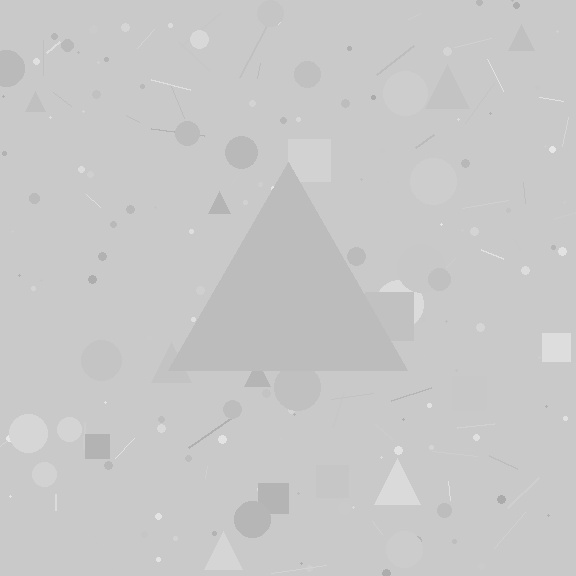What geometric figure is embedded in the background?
A triangle is embedded in the background.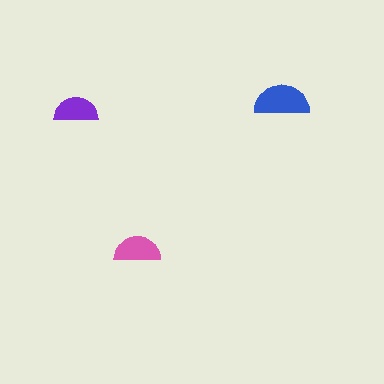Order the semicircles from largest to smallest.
the blue one, the pink one, the purple one.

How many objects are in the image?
There are 3 objects in the image.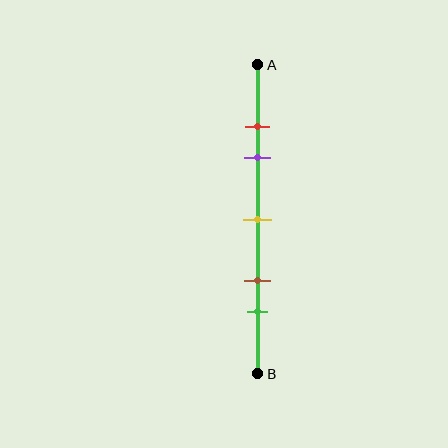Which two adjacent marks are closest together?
The red and purple marks are the closest adjacent pair.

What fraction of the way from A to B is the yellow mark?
The yellow mark is approximately 50% (0.5) of the way from A to B.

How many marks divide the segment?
There are 5 marks dividing the segment.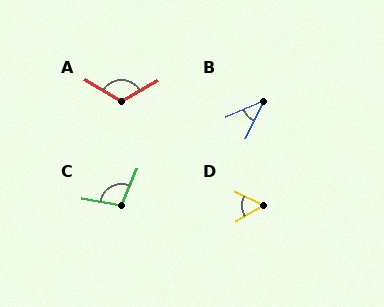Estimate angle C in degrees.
Approximately 103 degrees.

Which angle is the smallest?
B, at approximately 40 degrees.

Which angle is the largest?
A, at approximately 118 degrees.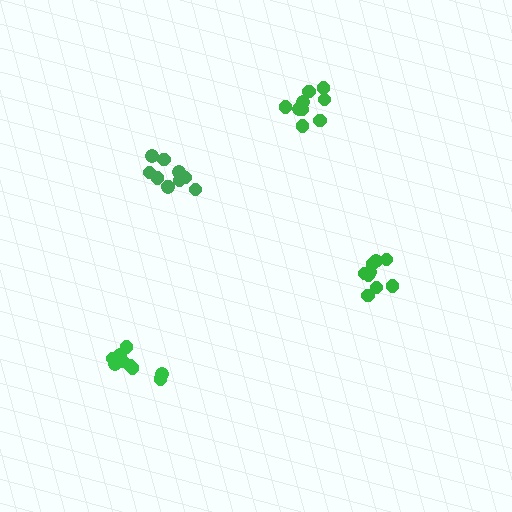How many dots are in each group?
Group 1: 9 dots, Group 2: 10 dots, Group 3: 9 dots, Group 4: 9 dots (37 total).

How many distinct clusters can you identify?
There are 4 distinct clusters.